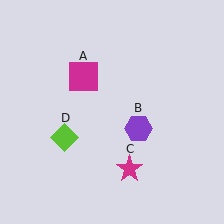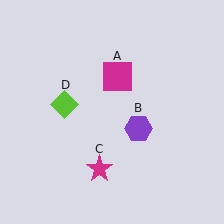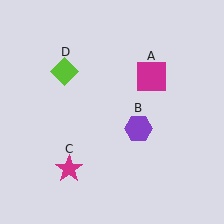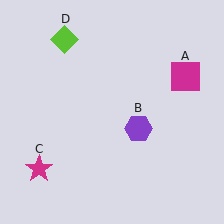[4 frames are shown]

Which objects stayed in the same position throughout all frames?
Purple hexagon (object B) remained stationary.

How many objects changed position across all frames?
3 objects changed position: magenta square (object A), magenta star (object C), lime diamond (object D).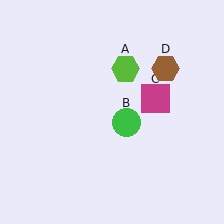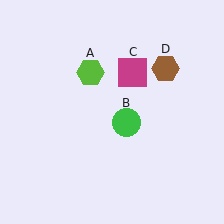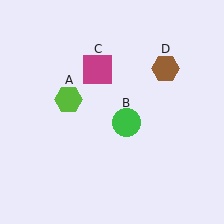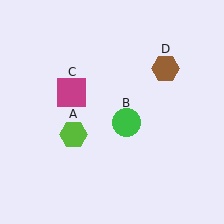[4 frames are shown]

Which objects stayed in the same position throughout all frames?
Green circle (object B) and brown hexagon (object D) remained stationary.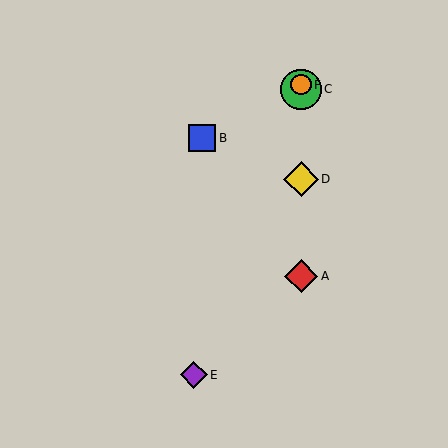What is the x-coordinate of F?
Object F is at x≈301.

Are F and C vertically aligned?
Yes, both are at x≈301.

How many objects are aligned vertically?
4 objects (A, C, D, F) are aligned vertically.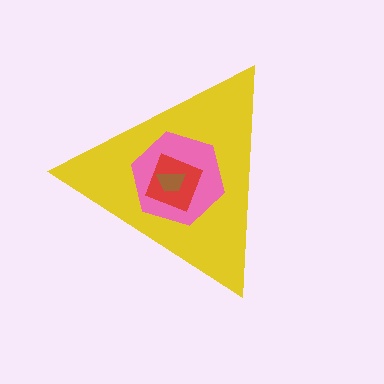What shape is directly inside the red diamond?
The brown trapezoid.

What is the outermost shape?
The yellow triangle.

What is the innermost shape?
The brown trapezoid.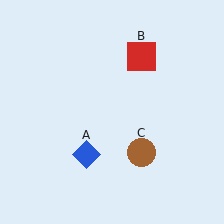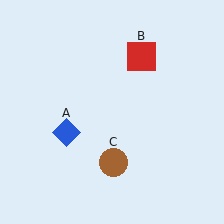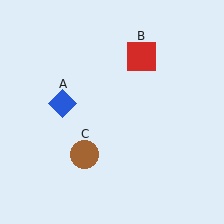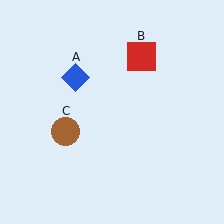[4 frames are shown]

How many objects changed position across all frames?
2 objects changed position: blue diamond (object A), brown circle (object C).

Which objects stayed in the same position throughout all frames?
Red square (object B) remained stationary.